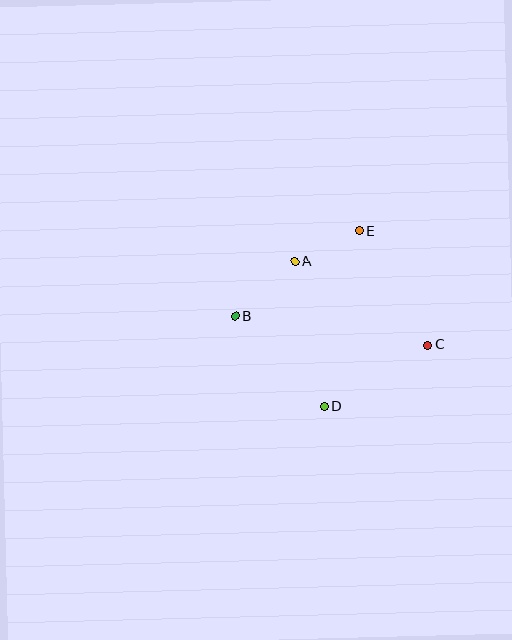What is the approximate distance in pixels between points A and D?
The distance between A and D is approximately 148 pixels.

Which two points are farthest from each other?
Points B and C are farthest from each other.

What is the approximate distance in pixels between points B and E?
The distance between B and E is approximately 150 pixels.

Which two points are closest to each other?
Points A and E are closest to each other.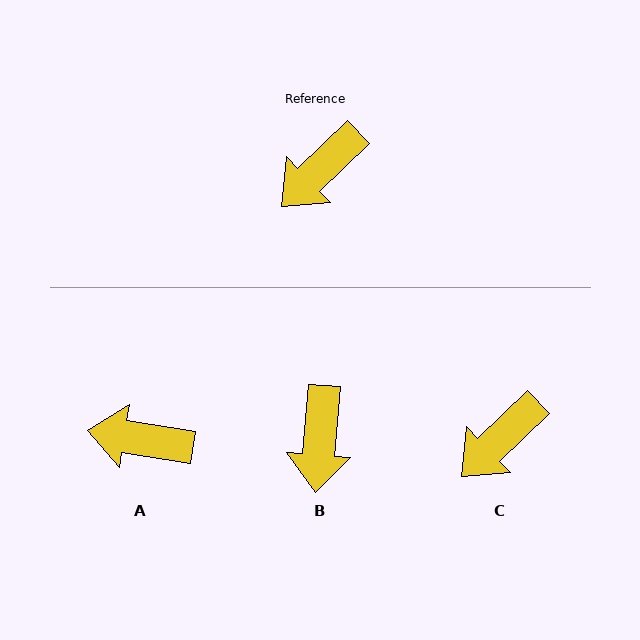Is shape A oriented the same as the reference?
No, it is off by about 53 degrees.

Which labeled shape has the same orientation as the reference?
C.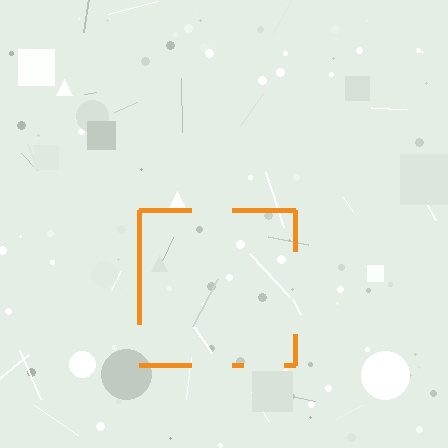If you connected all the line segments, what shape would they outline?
They would outline a square.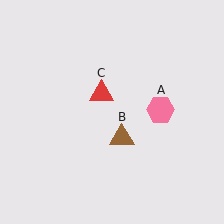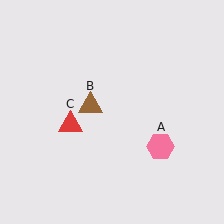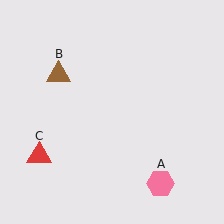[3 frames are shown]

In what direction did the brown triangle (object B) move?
The brown triangle (object B) moved up and to the left.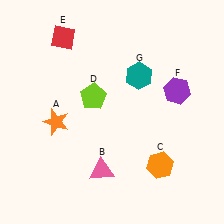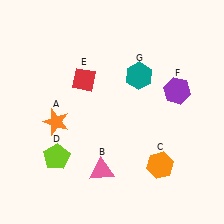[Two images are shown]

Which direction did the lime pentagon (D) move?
The lime pentagon (D) moved down.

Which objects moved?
The objects that moved are: the lime pentagon (D), the red diamond (E).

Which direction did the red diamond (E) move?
The red diamond (E) moved down.